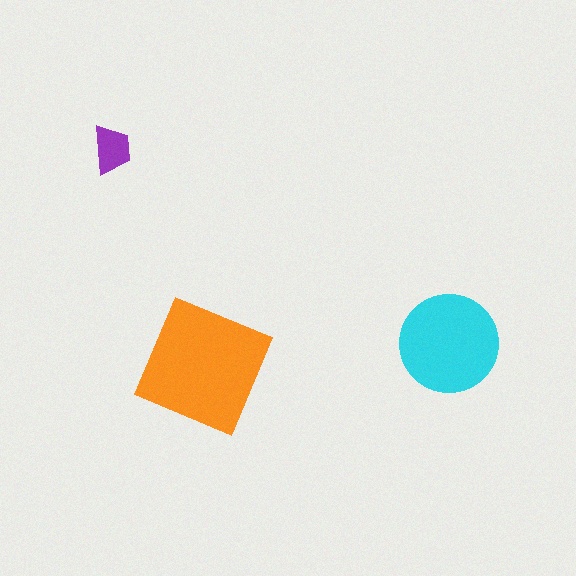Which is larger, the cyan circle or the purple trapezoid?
The cyan circle.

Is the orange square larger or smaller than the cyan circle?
Larger.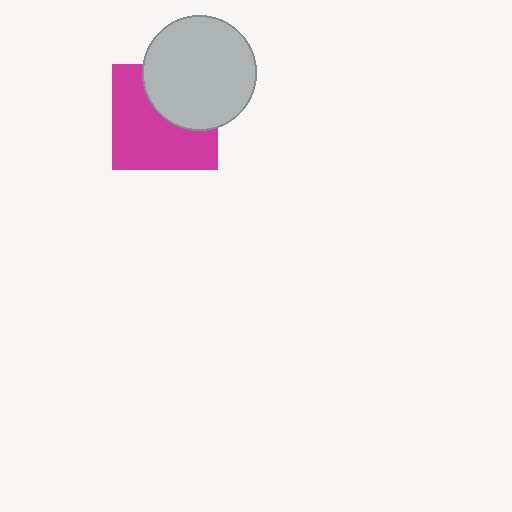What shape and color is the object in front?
The object in front is a light gray circle.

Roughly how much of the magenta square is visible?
About half of it is visible (roughly 61%).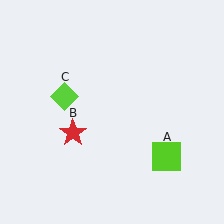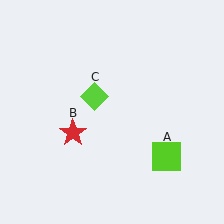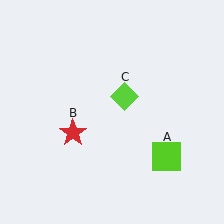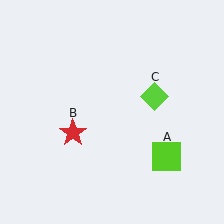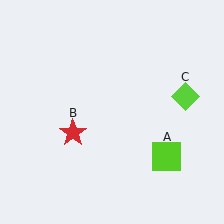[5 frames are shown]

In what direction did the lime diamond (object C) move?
The lime diamond (object C) moved right.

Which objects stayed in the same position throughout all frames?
Lime square (object A) and red star (object B) remained stationary.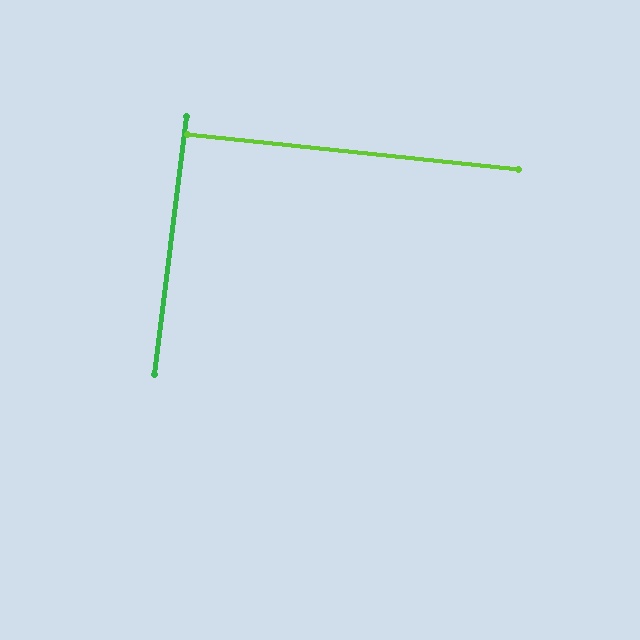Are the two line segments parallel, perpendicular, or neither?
Perpendicular — they meet at approximately 89°.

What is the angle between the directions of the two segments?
Approximately 89 degrees.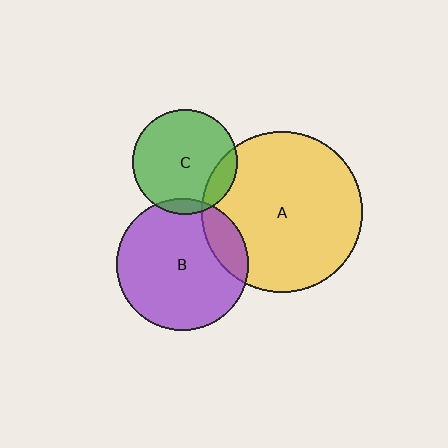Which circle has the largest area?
Circle A (yellow).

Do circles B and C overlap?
Yes.